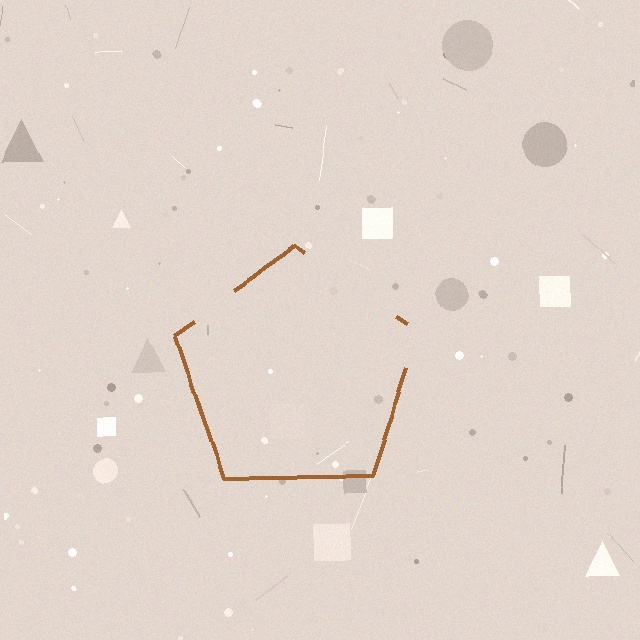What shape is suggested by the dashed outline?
The dashed outline suggests a pentagon.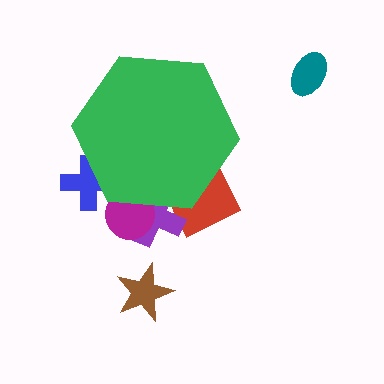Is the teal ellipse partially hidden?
No, the teal ellipse is fully visible.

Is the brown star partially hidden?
No, the brown star is fully visible.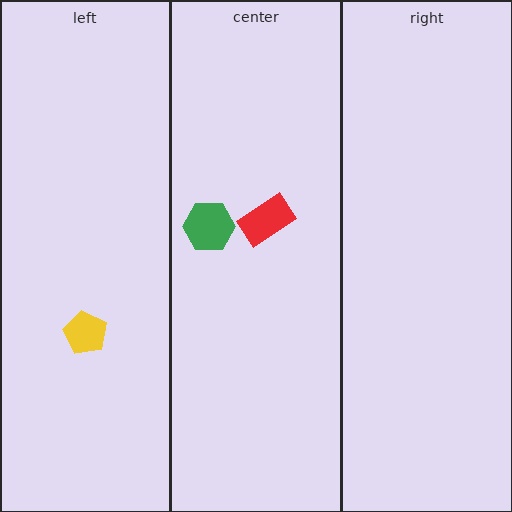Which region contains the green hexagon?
The center region.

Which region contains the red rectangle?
The center region.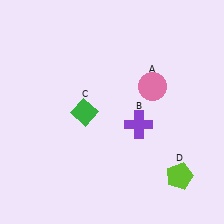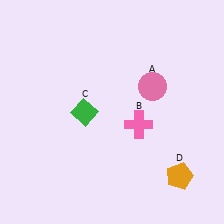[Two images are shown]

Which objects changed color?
B changed from purple to pink. D changed from lime to orange.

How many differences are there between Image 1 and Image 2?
There are 2 differences between the two images.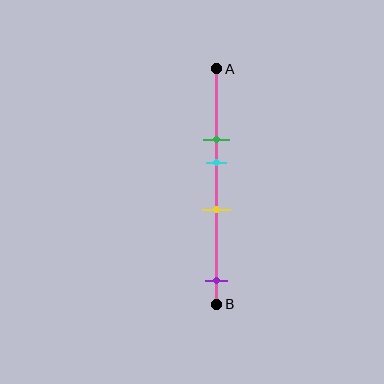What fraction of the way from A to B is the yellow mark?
The yellow mark is approximately 60% (0.6) of the way from A to B.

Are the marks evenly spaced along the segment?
No, the marks are not evenly spaced.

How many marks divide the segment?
There are 4 marks dividing the segment.